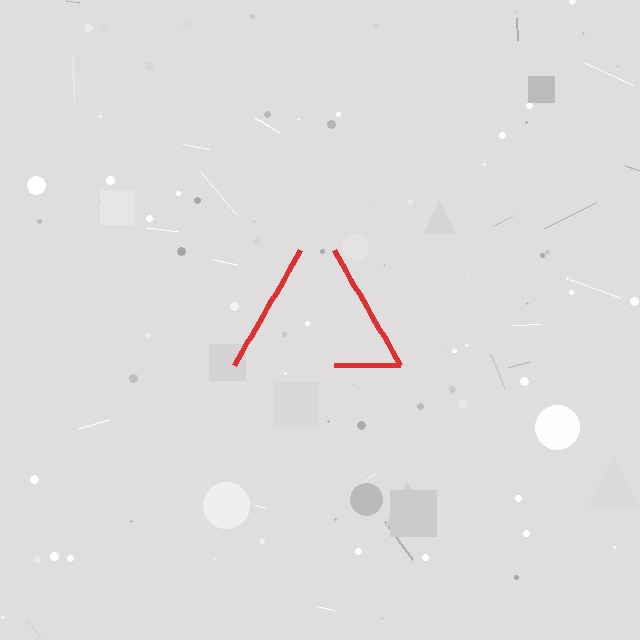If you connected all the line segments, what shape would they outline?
They would outline a triangle.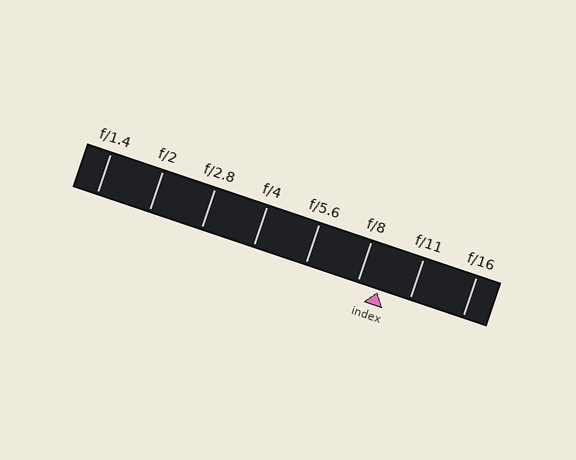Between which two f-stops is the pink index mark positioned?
The index mark is between f/8 and f/11.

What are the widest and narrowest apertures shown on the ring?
The widest aperture shown is f/1.4 and the narrowest is f/16.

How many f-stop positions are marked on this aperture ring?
There are 8 f-stop positions marked.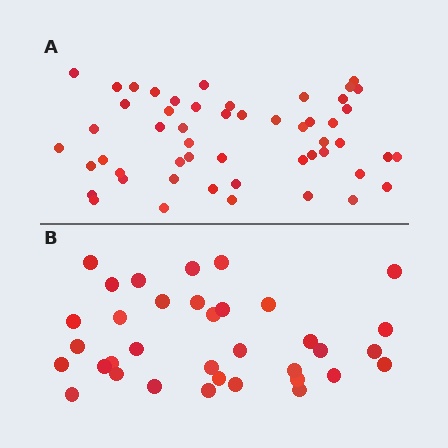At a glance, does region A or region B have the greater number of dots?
Region A (the top region) has more dots.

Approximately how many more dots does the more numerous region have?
Region A has approximately 15 more dots than region B.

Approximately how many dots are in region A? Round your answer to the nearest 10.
About 50 dots. (The exact count is 52, which rounds to 50.)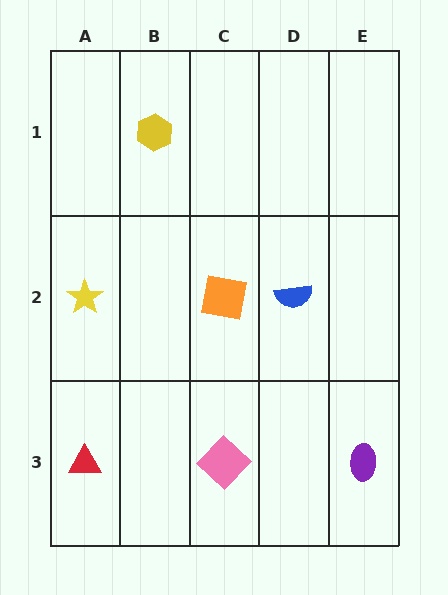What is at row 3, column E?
A purple ellipse.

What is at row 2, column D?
A blue semicircle.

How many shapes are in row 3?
3 shapes.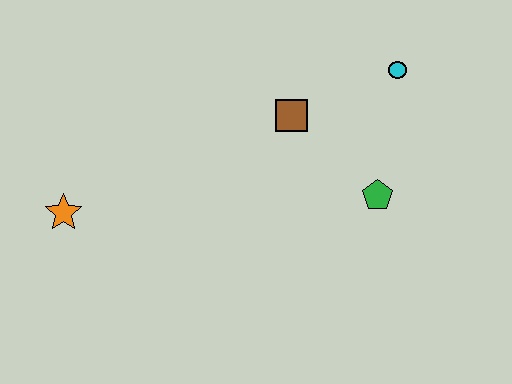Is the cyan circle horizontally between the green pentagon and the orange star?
No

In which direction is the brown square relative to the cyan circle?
The brown square is to the left of the cyan circle.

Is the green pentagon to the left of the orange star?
No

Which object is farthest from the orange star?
The cyan circle is farthest from the orange star.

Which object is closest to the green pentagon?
The brown square is closest to the green pentagon.